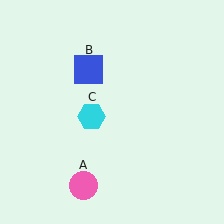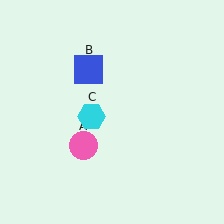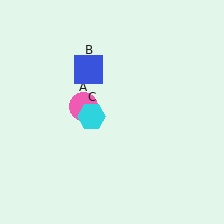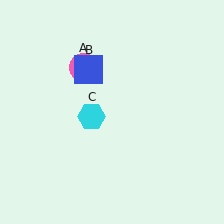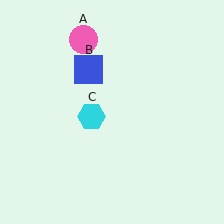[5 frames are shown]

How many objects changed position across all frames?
1 object changed position: pink circle (object A).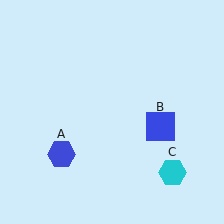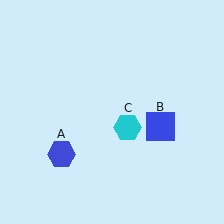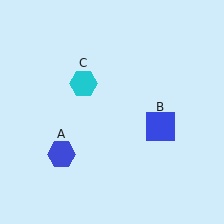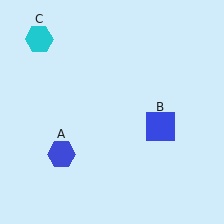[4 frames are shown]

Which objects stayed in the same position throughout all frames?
Blue hexagon (object A) and blue square (object B) remained stationary.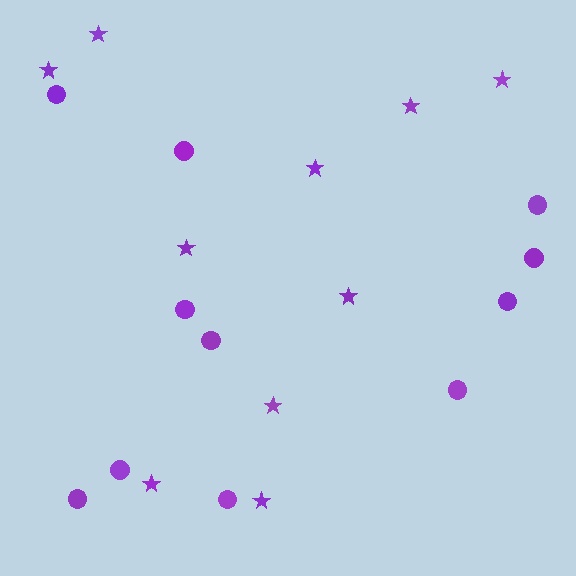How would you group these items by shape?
There are 2 groups: one group of stars (10) and one group of circles (11).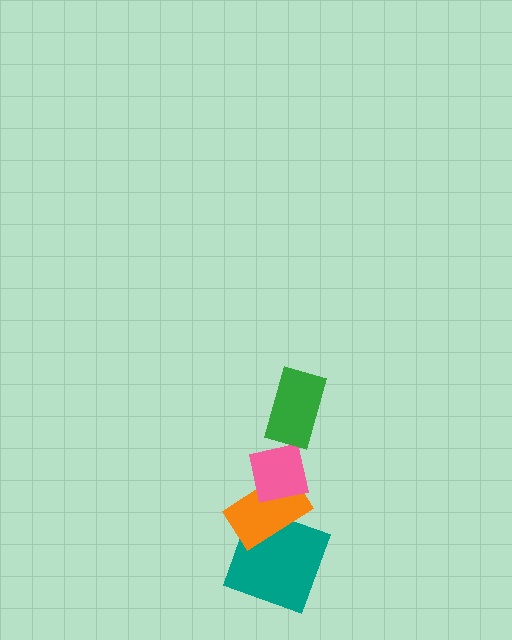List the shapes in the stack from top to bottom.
From top to bottom: the green rectangle, the pink square, the orange rectangle, the teal square.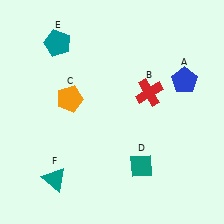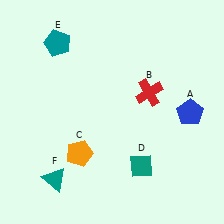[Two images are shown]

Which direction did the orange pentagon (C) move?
The orange pentagon (C) moved down.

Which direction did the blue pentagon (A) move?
The blue pentagon (A) moved down.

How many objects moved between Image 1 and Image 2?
2 objects moved between the two images.